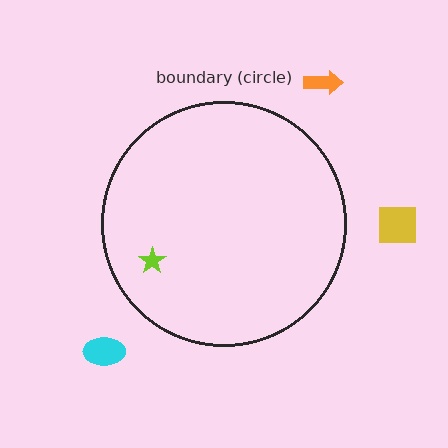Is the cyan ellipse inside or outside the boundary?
Outside.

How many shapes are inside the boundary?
1 inside, 3 outside.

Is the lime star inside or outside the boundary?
Inside.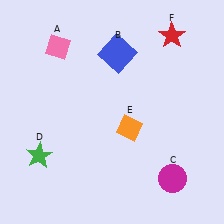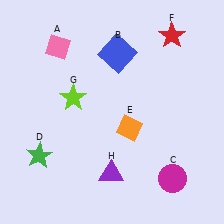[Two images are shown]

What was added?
A lime star (G), a purple triangle (H) were added in Image 2.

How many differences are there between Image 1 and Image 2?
There are 2 differences between the two images.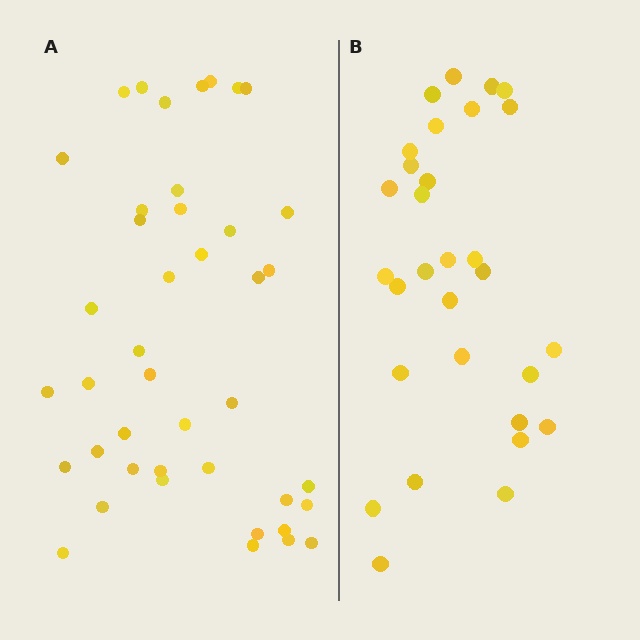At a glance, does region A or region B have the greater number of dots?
Region A (the left region) has more dots.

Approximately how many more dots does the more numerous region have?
Region A has roughly 12 or so more dots than region B.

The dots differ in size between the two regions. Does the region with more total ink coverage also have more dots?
No. Region B has more total ink coverage because its dots are larger, but region A actually contains more individual dots. Total area can be misleading — the number of items is what matters here.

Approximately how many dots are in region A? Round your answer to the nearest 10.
About 40 dots. (The exact count is 42, which rounds to 40.)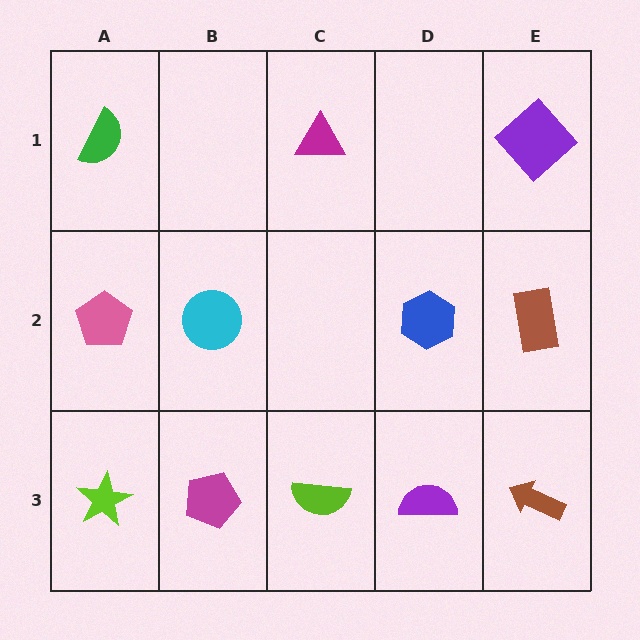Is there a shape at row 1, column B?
No, that cell is empty.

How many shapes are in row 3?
5 shapes.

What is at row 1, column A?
A green semicircle.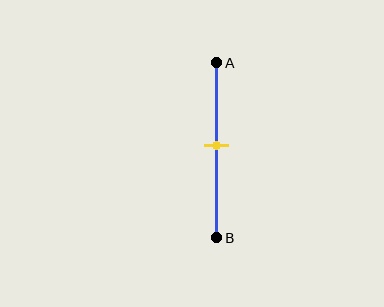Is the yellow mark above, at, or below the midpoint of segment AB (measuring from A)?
The yellow mark is approximately at the midpoint of segment AB.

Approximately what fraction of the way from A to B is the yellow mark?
The yellow mark is approximately 45% of the way from A to B.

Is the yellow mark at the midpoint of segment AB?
Yes, the mark is approximately at the midpoint.